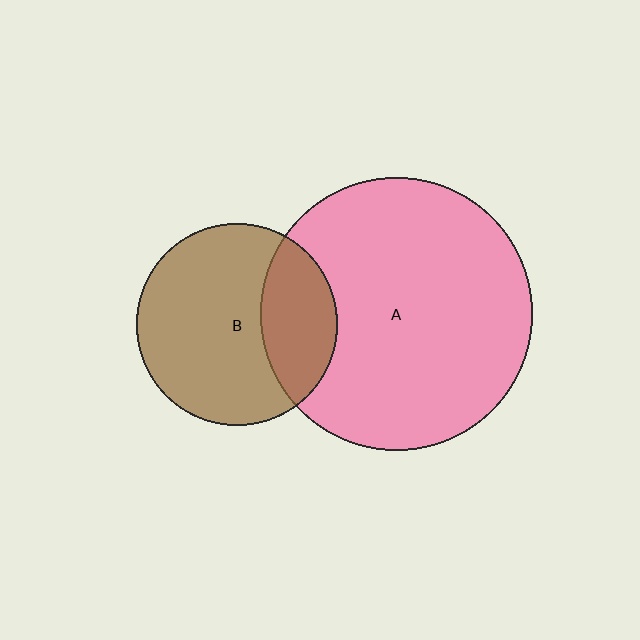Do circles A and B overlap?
Yes.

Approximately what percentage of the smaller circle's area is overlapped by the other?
Approximately 30%.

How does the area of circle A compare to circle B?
Approximately 1.8 times.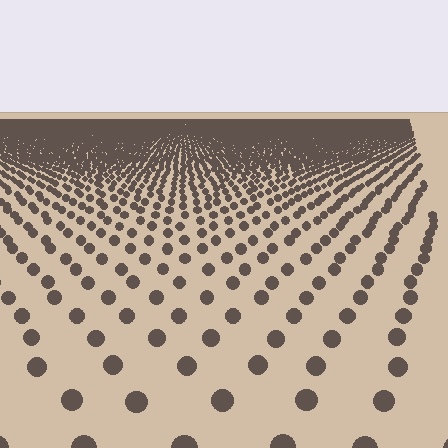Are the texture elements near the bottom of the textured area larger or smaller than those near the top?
Larger. Near the bottom, elements are closer to the viewer and appear at a bigger on-screen size.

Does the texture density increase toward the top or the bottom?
Density increases toward the top.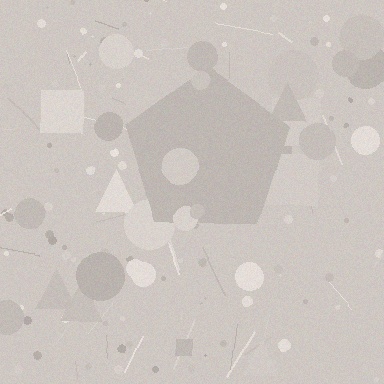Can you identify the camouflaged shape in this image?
The camouflaged shape is a pentagon.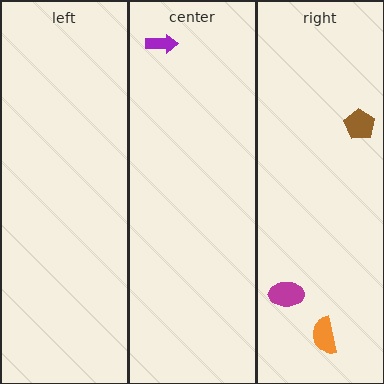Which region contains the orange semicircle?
The right region.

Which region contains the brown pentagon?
The right region.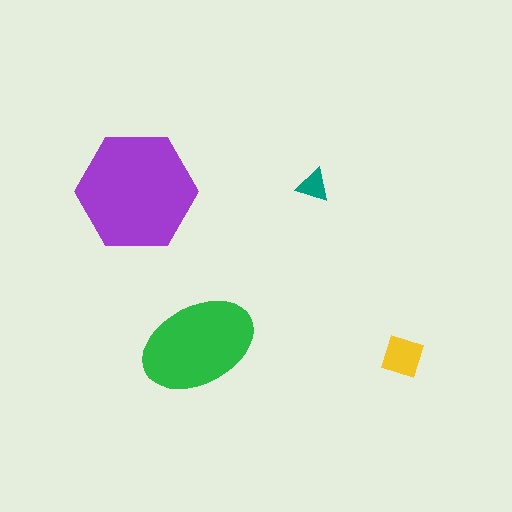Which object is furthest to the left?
The purple hexagon is leftmost.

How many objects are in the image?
There are 4 objects in the image.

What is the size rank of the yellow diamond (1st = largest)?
3rd.